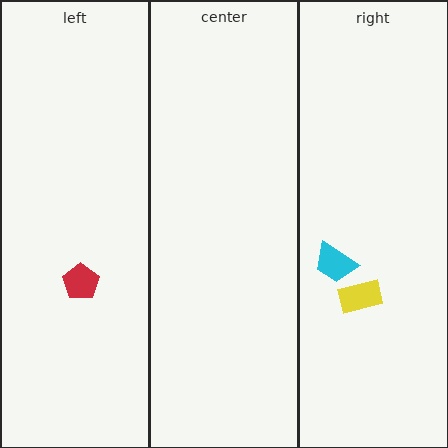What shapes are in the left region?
The red pentagon.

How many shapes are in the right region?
2.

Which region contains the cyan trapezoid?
The right region.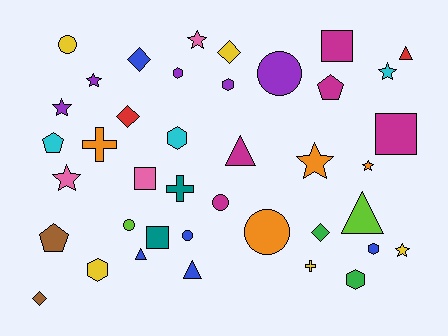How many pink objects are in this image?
There are 3 pink objects.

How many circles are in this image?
There are 6 circles.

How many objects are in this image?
There are 40 objects.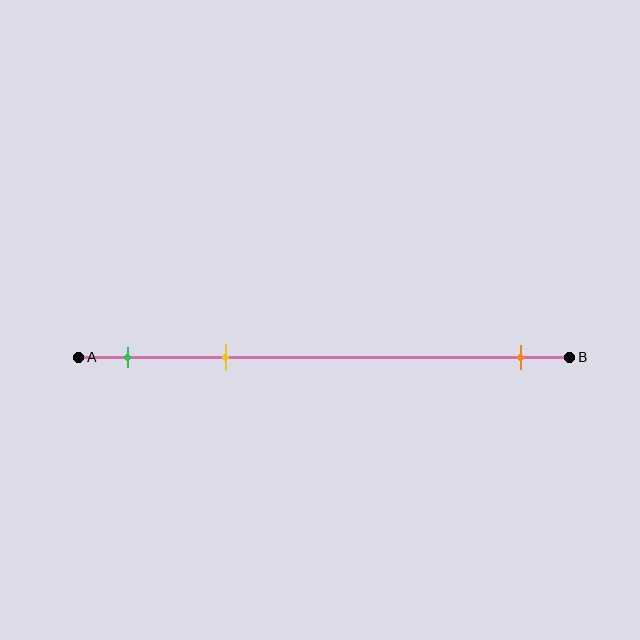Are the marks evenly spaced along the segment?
No, the marks are not evenly spaced.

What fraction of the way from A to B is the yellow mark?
The yellow mark is approximately 30% (0.3) of the way from A to B.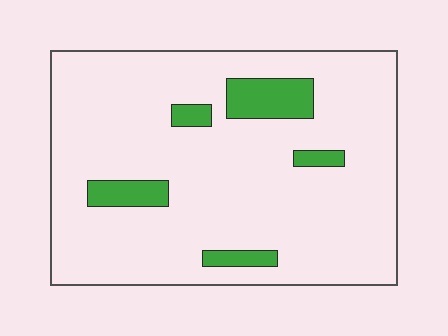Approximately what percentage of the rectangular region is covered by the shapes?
Approximately 10%.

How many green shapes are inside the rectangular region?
5.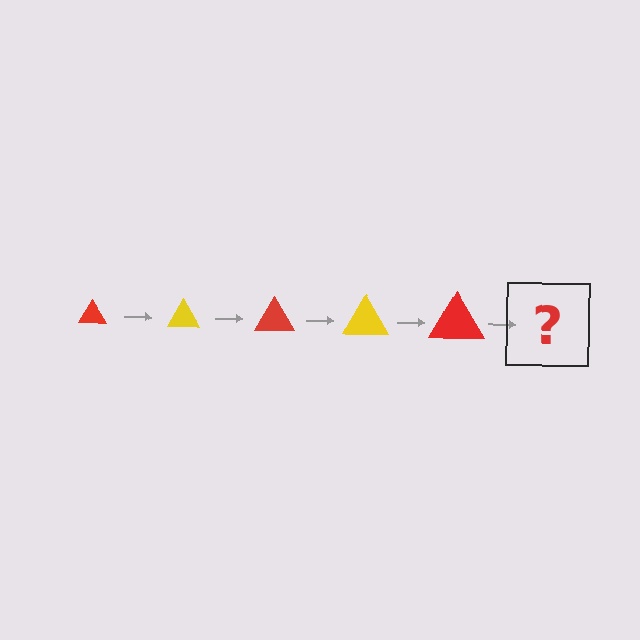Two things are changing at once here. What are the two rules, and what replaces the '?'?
The two rules are that the triangle grows larger each step and the color cycles through red and yellow. The '?' should be a yellow triangle, larger than the previous one.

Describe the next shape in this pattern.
It should be a yellow triangle, larger than the previous one.